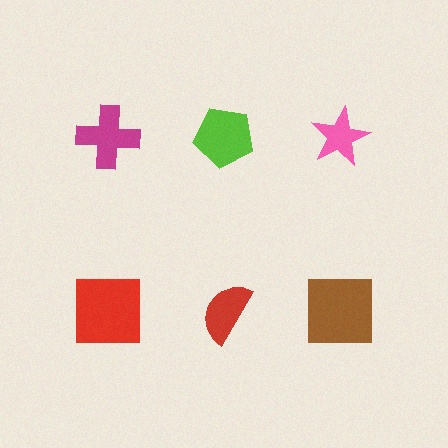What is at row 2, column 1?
A red square.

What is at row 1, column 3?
A pink star.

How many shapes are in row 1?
3 shapes.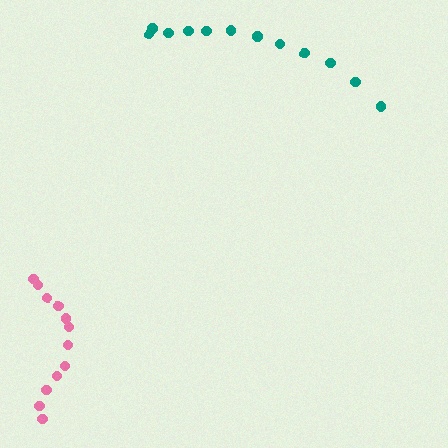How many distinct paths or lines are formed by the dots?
There are 2 distinct paths.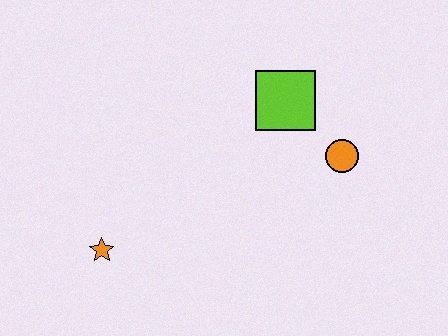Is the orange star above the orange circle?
No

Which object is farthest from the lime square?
The orange star is farthest from the lime square.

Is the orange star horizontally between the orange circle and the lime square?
No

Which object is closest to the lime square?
The orange circle is closest to the lime square.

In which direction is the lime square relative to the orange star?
The lime square is to the right of the orange star.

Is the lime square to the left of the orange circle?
Yes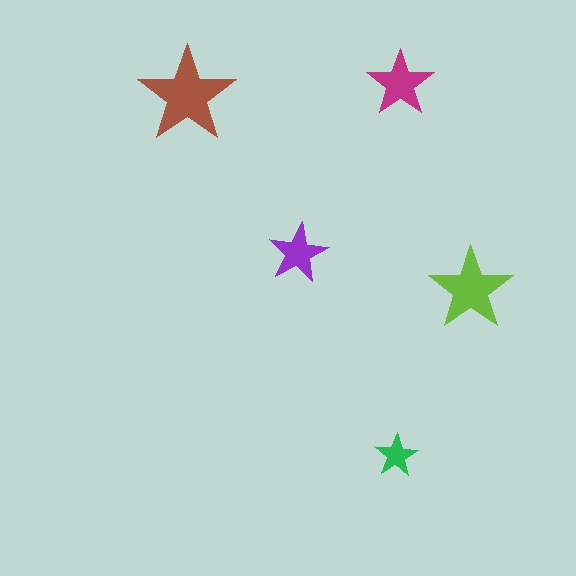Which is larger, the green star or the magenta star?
The magenta one.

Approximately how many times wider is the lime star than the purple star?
About 1.5 times wider.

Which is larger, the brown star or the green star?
The brown one.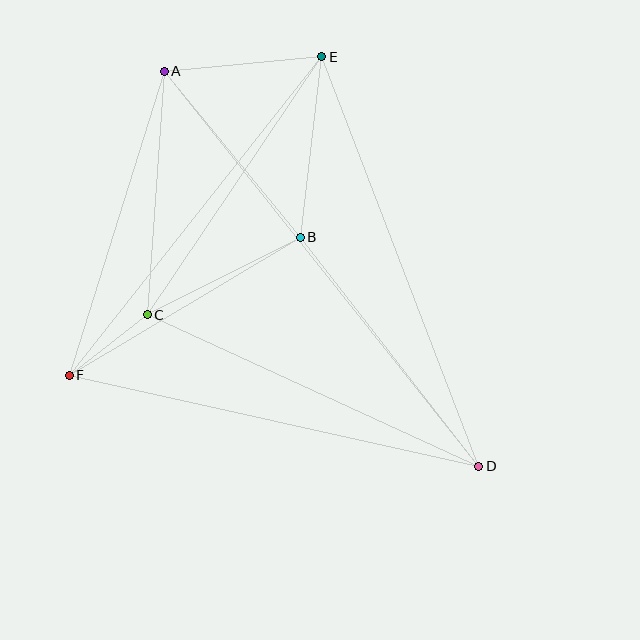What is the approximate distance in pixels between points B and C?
The distance between B and C is approximately 171 pixels.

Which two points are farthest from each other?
Points A and D are farthest from each other.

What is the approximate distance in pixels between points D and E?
The distance between D and E is approximately 438 pixels.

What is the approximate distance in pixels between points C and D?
The distance between C and D is approximately 365 pixels.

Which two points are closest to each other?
Points C and F are closest to each other.